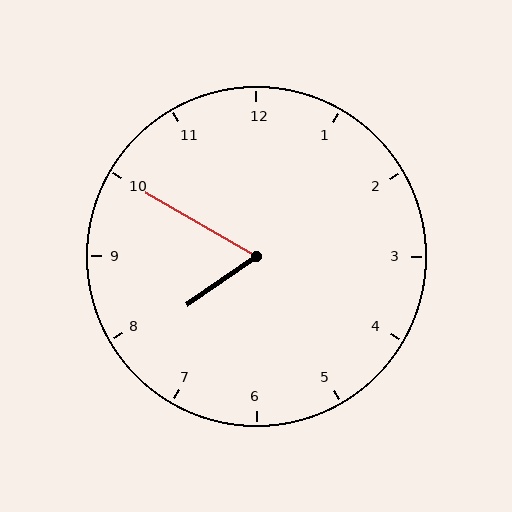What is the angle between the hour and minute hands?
Approximately 65 degrees.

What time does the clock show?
7:50.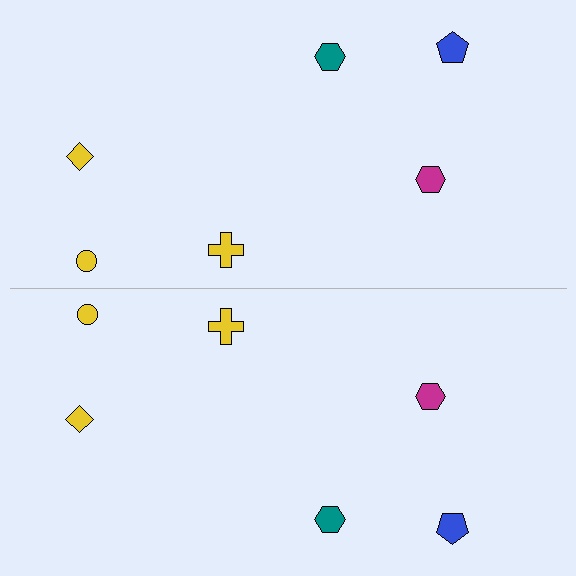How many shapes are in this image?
There are 12 shapes in this image.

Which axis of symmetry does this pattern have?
The pattern has a horizontal axis of symmetry running through the center of the image.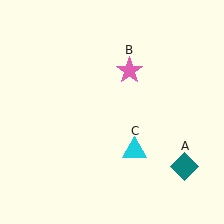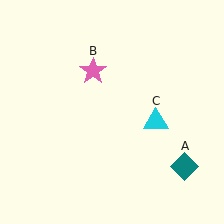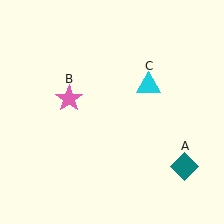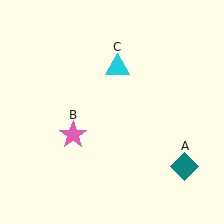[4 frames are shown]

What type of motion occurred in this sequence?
The pink star (object B), cyan triangle (object C) rotated counterclockwise around the center of the scene.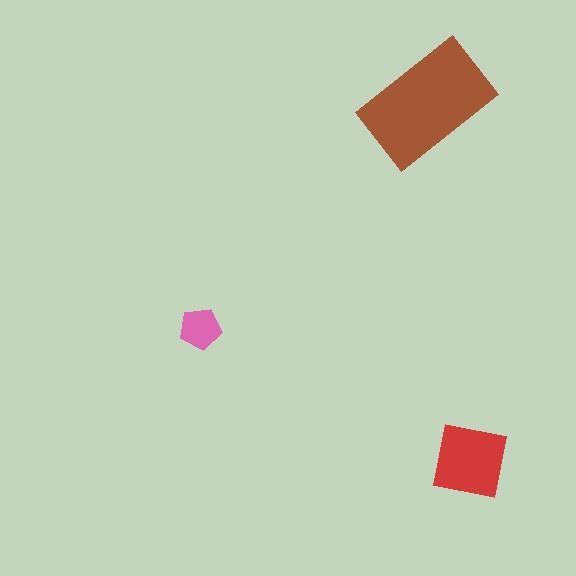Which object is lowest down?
The red square is bottommost.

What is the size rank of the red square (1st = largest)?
2nd.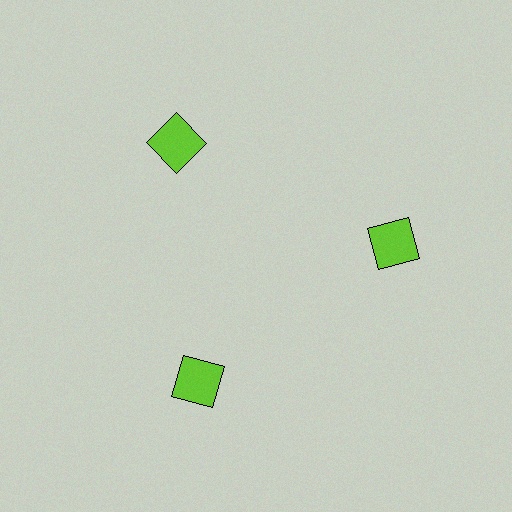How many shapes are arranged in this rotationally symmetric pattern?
There are 3 shapes, arranged in 3 groups of 1.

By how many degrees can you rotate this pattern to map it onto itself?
The pattern maps onto itself every 120 degrees of rotation.